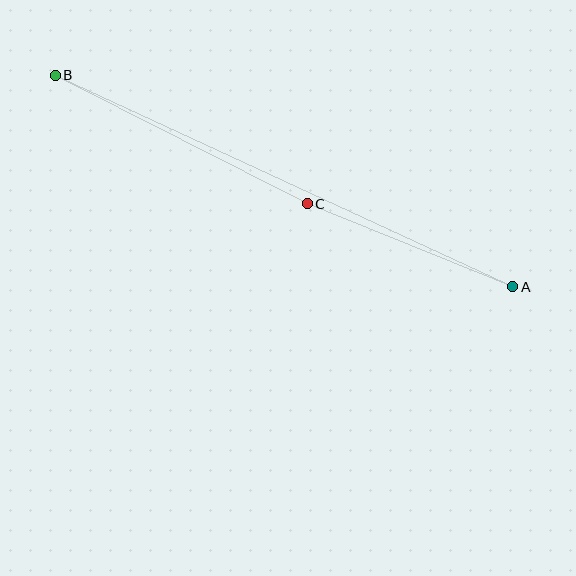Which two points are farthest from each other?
Points A and B are farthest from each other.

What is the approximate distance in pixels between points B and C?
The distance between B and C is approximately 283 pixels.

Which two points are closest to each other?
Points A and C are closest to each other.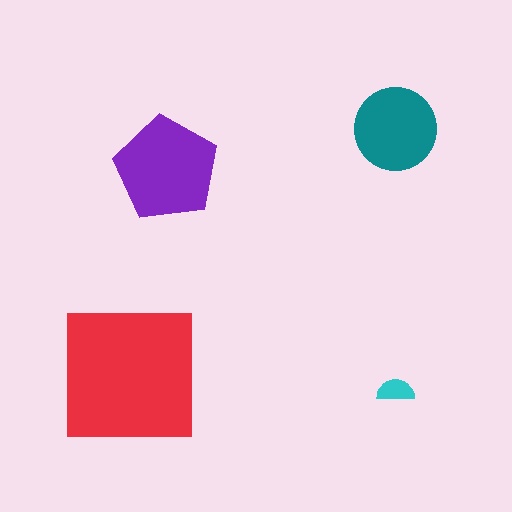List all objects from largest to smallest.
The red square, the purple pentagon, the teal circle, the cyan semicircle.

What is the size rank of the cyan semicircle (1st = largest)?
4th.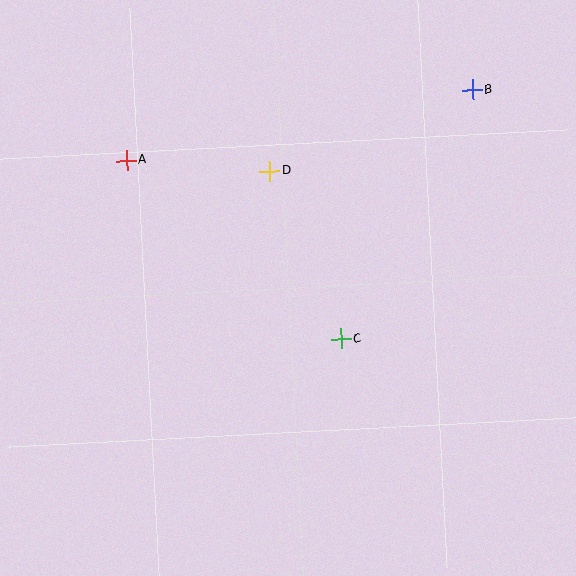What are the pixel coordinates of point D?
Point D is at (270, 171).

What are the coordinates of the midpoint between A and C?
The midpoint between A and C is at (234, 250).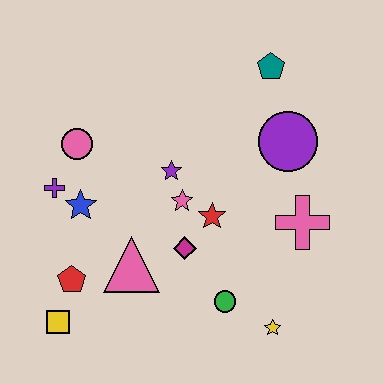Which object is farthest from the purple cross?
The yellow star is farthest from the purple cross.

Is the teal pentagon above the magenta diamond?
Yes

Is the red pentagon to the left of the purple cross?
No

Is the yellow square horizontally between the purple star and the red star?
No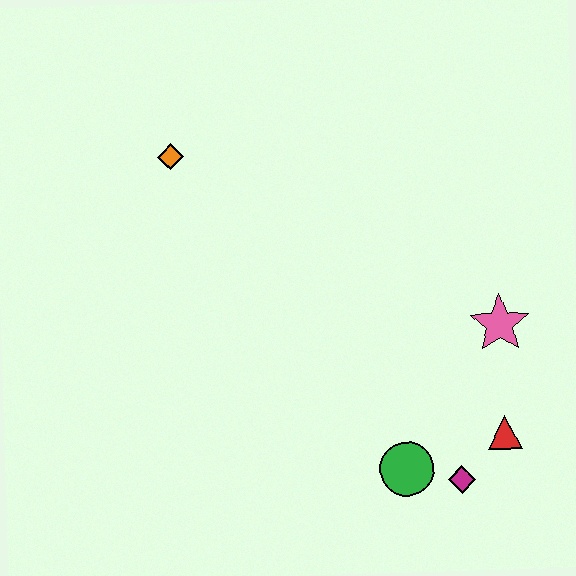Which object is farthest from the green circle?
The orange diamond is farthest from the green circle.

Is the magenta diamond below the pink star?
Yes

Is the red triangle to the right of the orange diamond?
Yes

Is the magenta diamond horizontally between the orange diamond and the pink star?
Yes